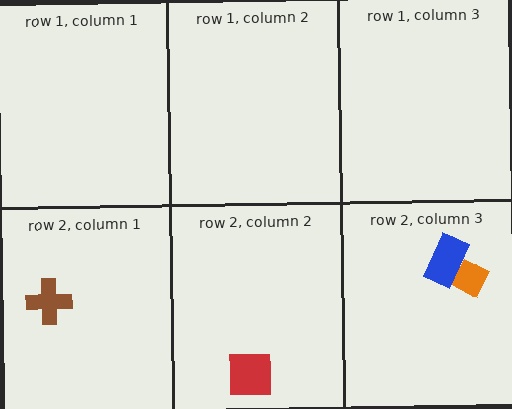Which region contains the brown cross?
The row 2, column 1 region.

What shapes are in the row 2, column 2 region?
The red square.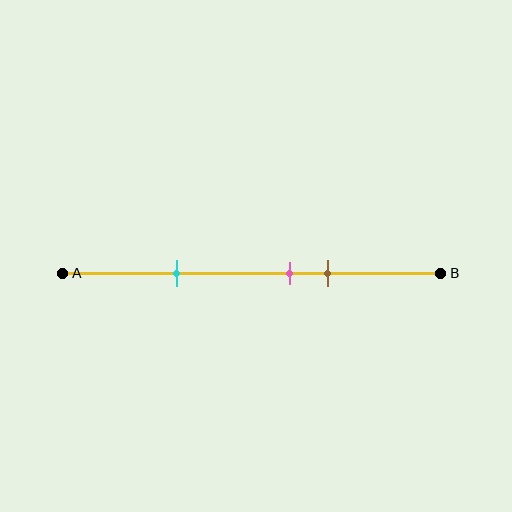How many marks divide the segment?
There are 3 marks dividing the segment.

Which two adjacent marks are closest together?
The pink and brown marks are the closest adjacent pair.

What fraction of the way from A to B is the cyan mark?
The cyan mark is approximately 30% (0.3) of the way from A to B.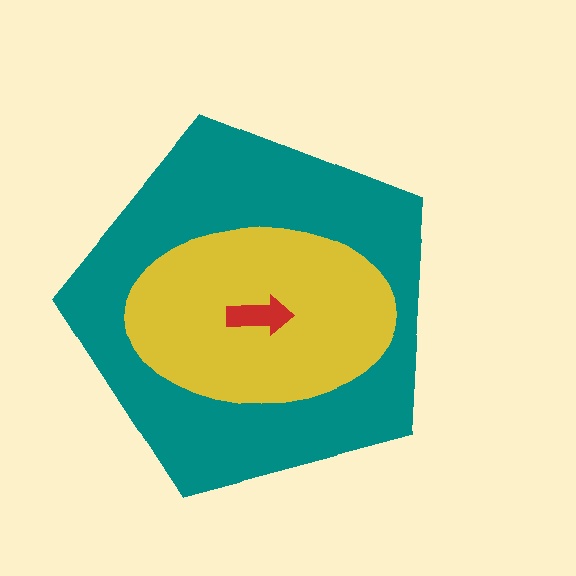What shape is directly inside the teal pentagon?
The yellow ellipse.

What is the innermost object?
The red arrow.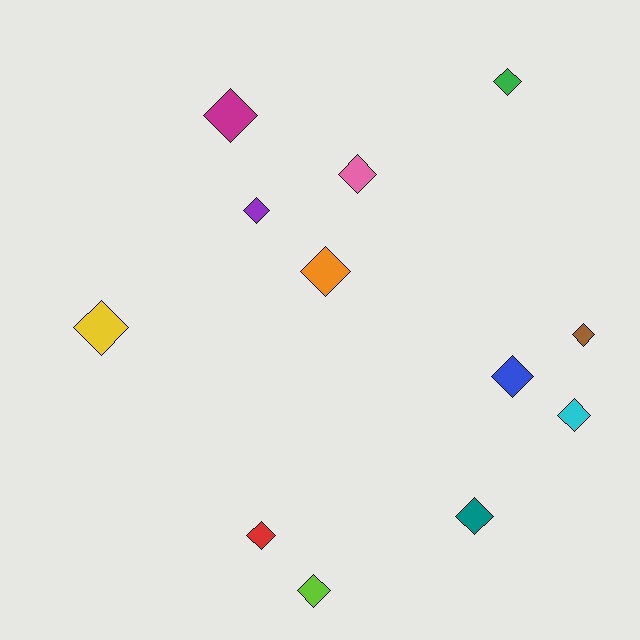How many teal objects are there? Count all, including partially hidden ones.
There is 1 teal object.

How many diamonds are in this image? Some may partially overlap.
There are 12 diamonds.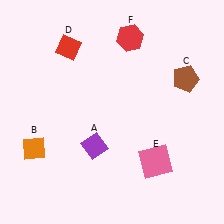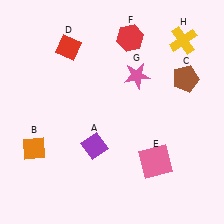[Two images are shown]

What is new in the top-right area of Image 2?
A pink star (G) was added in the top-right area of Image 2.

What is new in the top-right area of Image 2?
A yellow cross (H) was added in the top-right area of Image 2.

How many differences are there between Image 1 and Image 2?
There are 2 differences between the two images.